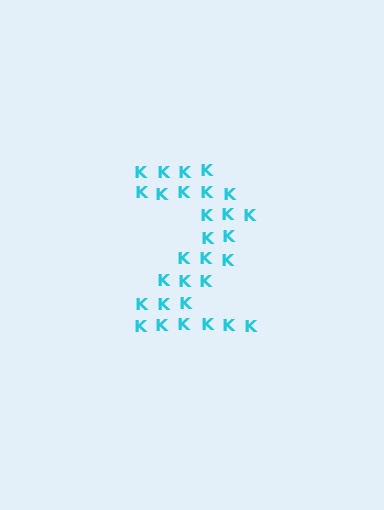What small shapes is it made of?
It is made of small letter K's.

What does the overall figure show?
The overall figure shows the digit 2.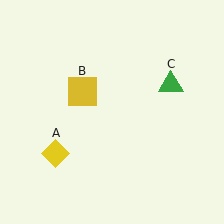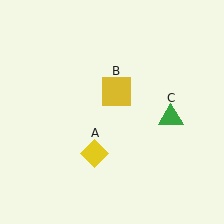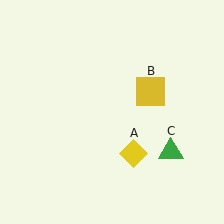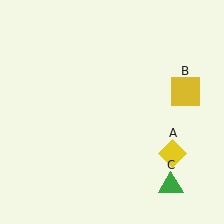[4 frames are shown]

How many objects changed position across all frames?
3 objects changed position: yellow diamond (object A), yellow square (object B), green triangle (object C).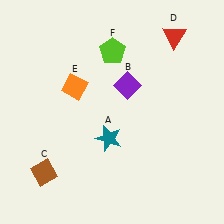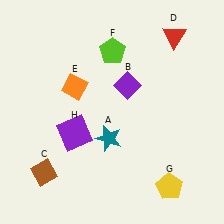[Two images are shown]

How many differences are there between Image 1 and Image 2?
There are 2 differences between the two images.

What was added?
A yellow pentagon (G), a purple square (H) were added in Image 2.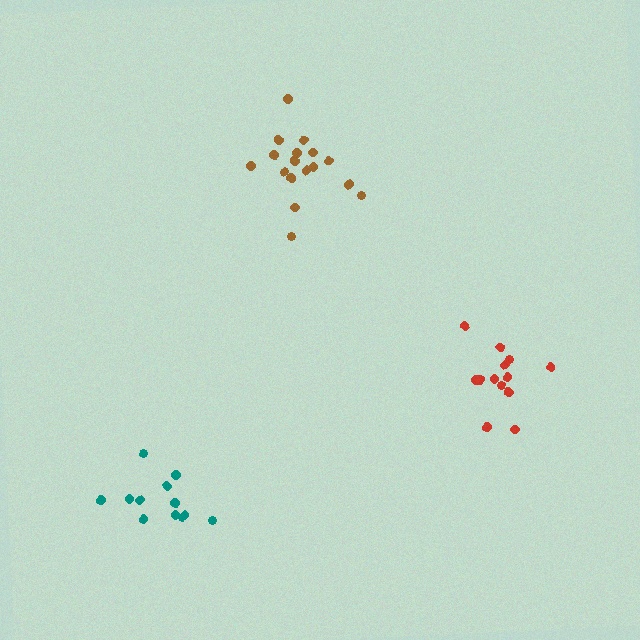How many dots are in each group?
Group 1: 17 dots, Group 2: 12 dots, Group 3: 13 dots (42 total).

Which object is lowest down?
The teal cluster is bottommost.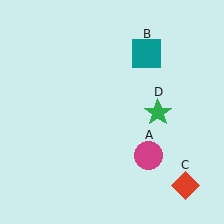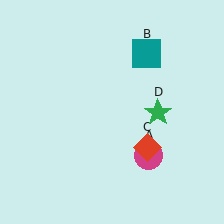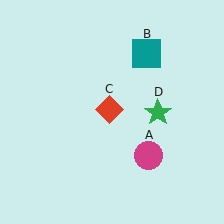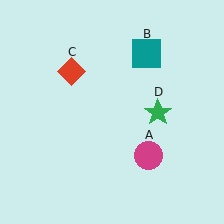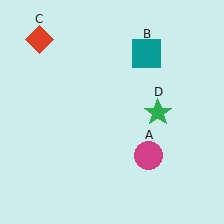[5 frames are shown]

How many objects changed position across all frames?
1 object changed position: red diamond (object C).